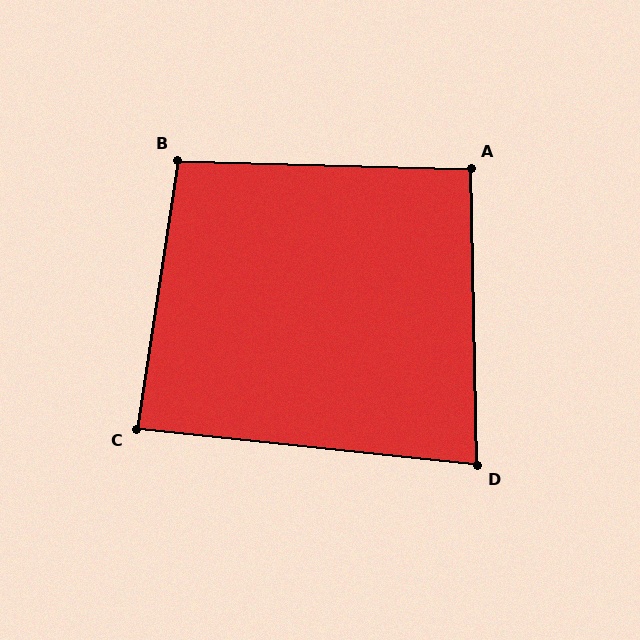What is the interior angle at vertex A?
Approximately 93 degrees (approximately right).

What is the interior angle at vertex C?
Approximately 87 degrees (approximately right).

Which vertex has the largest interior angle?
B, at approximately 97 degrees.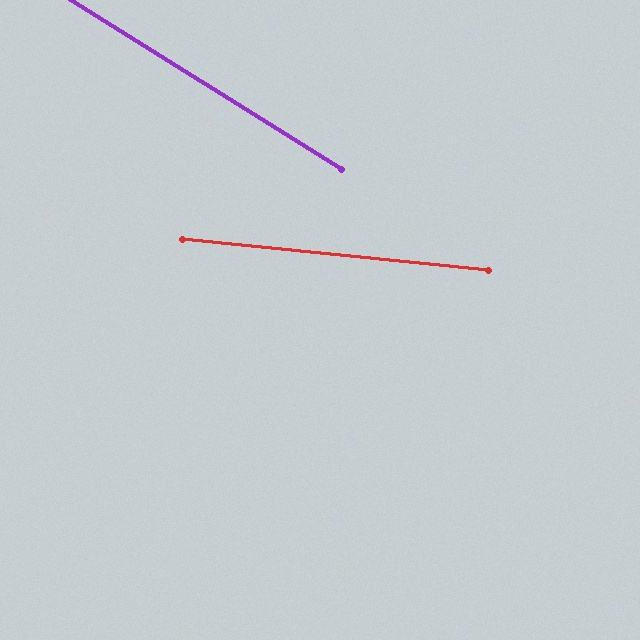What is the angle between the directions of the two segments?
Approximately 26 degrees.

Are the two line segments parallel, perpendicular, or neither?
Neither parallel nor perpendicular — they differ by about 26°.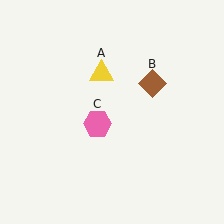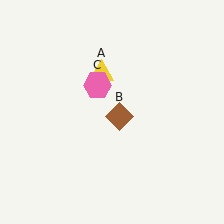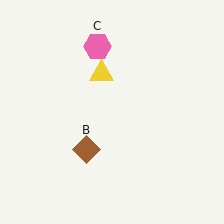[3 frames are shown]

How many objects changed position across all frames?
2 objects changed position: brown diamond (object B), pink hexagon (object C).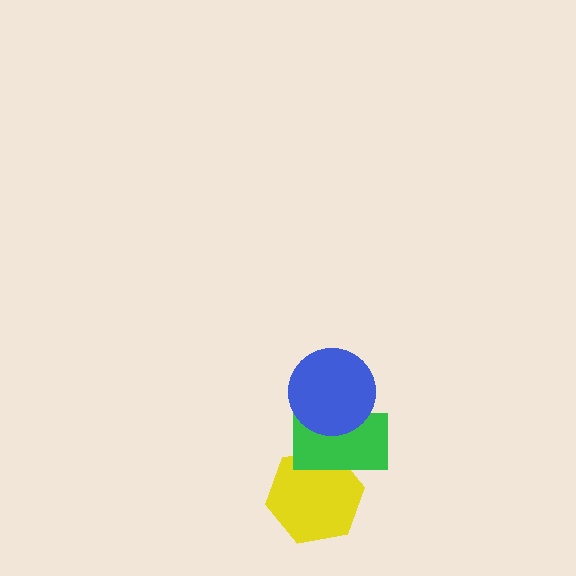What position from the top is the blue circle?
The blue circle is 1st from the top.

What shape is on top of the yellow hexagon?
The green rectangle is on top of the yellow hexagon.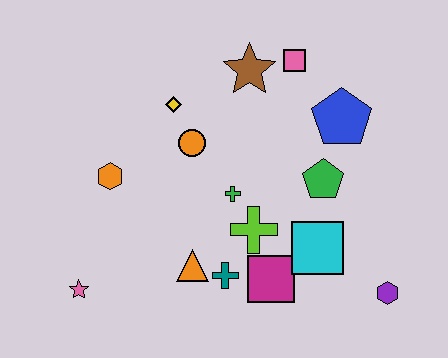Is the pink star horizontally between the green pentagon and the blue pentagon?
No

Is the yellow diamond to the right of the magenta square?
No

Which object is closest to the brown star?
The pink square is closest to the brown star.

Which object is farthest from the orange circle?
The purple hexagon is farthest from the orange circle.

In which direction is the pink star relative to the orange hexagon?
The pink star is below the orange hexagon.